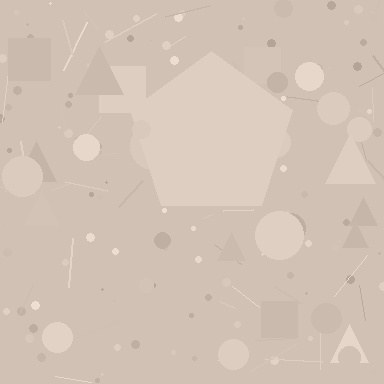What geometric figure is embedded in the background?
A pentagon is embedded in the background.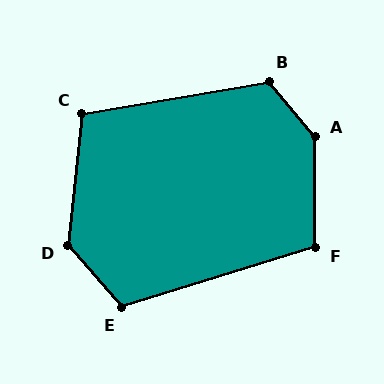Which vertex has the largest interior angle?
A, at approximately 140 degrees.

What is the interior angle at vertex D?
Approximately 133 degrees (obtuse).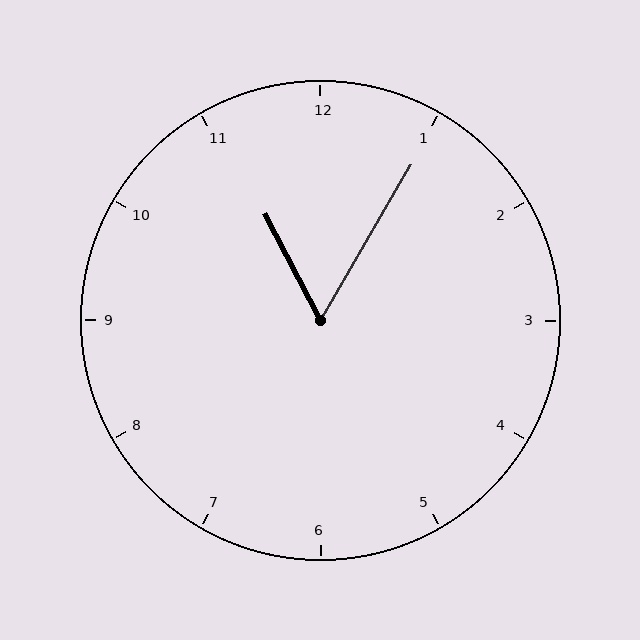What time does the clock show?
11:05.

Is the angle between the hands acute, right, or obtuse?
It is acute.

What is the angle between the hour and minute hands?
Approximately 58 degrees.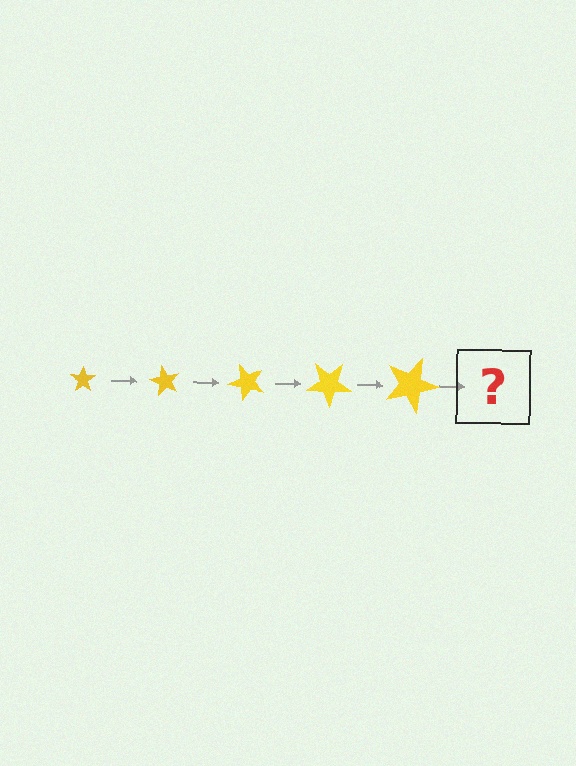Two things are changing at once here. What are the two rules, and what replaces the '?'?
The two rules are that the star grows larger each step and it rotates 60 degrees each step. The '?' should be a star, larger than the previous one and rotated 300 degrees from the start.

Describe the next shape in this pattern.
It should be a star, larger than the previous one and rotated 300 degrees from the start.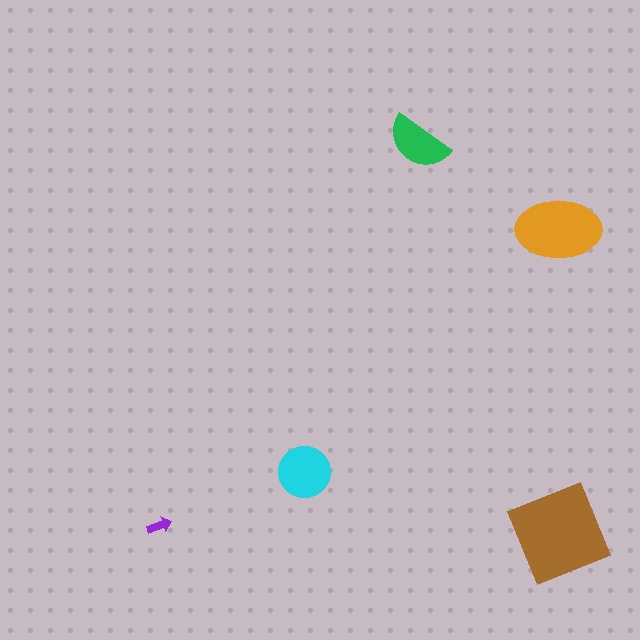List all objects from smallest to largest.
The purple arrow, the green semicircle, the cyan circle, the orange ellipse, the brown square.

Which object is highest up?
The green semicircle is topmost.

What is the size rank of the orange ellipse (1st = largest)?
2nd.